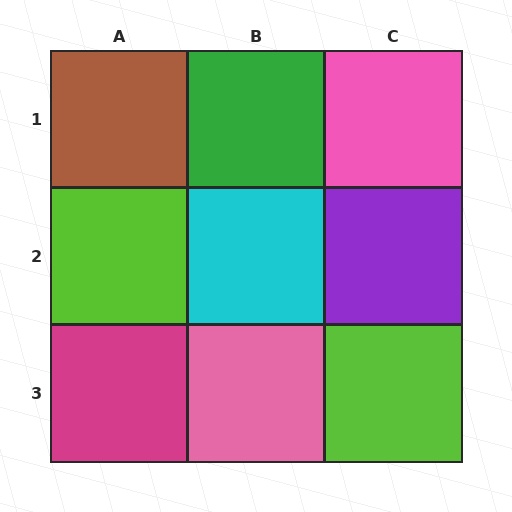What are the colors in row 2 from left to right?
Lime, cyan, purple.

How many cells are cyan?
1 cell is cyan.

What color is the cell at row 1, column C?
Pink.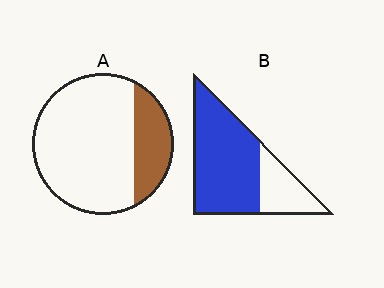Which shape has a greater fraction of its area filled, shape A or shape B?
Shape B.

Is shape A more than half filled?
No.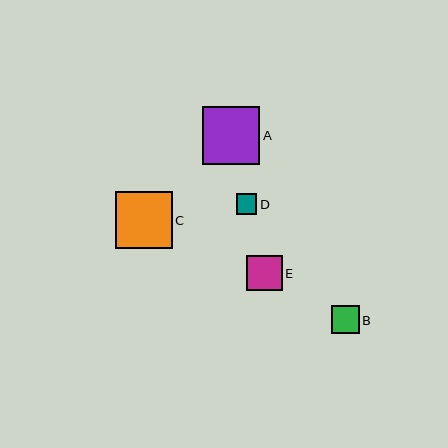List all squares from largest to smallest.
From largest to smallest: A, C, E, B, D.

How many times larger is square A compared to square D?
Square A is approximately 2.8 times the size of square D.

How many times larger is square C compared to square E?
Square C is approximately 1.6 times the size of square E.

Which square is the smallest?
Square D is the smallest with a size of approximately 20 pixels.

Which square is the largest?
Square A is the largest with a size of approximately 57 pixels.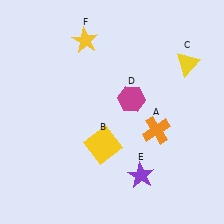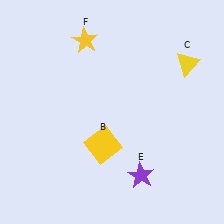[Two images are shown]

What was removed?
The orange cross (A), the magenta hexagon (D) were removed in Image 2.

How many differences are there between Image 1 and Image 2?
There are 2 differences between the two images.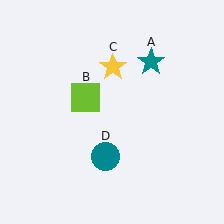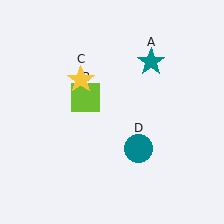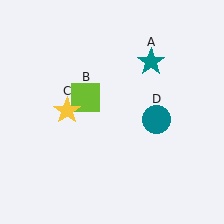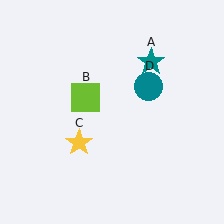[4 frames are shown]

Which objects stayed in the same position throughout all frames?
Teal star (object A) and lime square (object B) remained stationary.